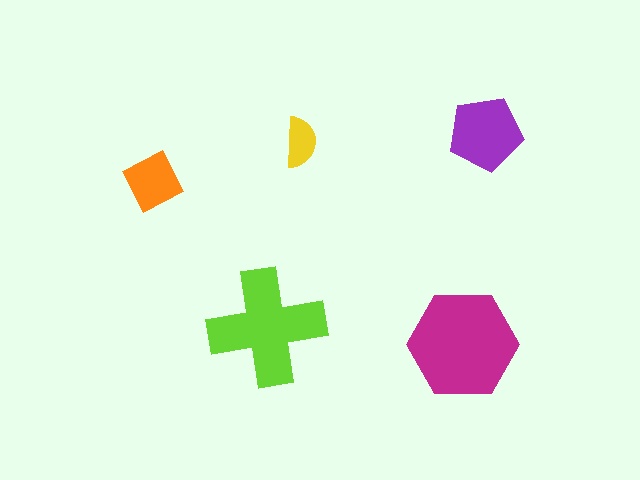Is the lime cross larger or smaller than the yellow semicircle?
Larger.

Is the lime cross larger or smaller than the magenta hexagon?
Smaller.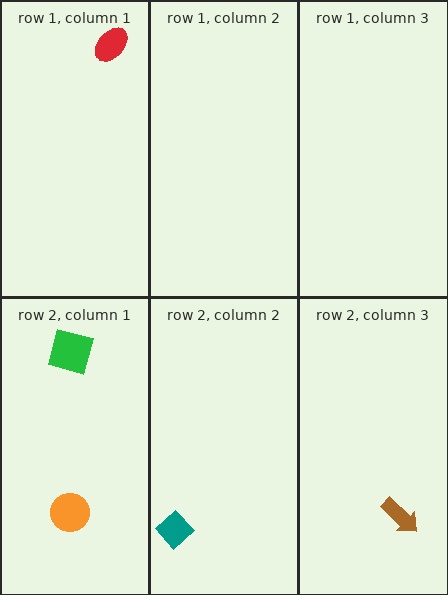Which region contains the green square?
The row 2, column 1 region.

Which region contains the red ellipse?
The row 1, column 1 region.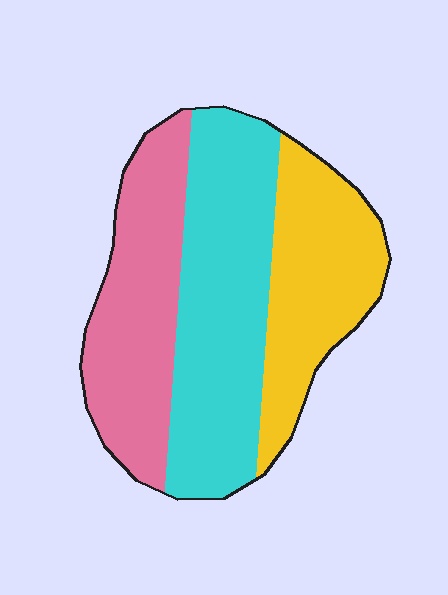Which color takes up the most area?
Cyan, at roughly 40%.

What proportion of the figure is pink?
Pink covers around 30% of the figure.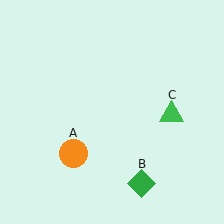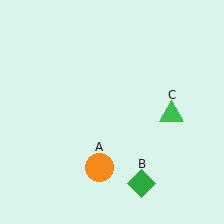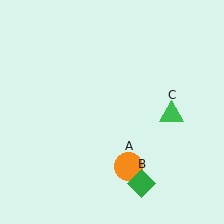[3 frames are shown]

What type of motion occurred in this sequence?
The orange circle (object A) rotated counterclockwise around the center of the scene.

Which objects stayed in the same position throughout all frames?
Green diamond (object B) and green triangle (object C) remained stationary.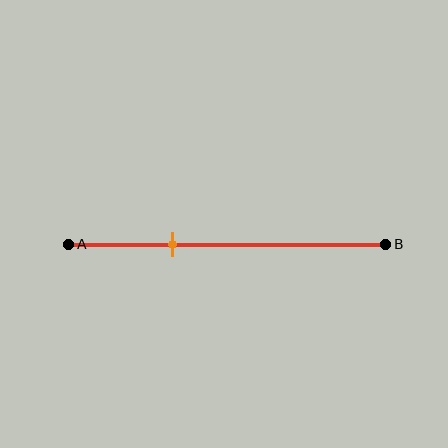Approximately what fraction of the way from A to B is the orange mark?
The orange mark is approximately 35% of the way from A to B.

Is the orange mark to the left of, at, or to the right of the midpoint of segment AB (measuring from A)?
The orange mark is to the left of the midpoint of segment AB.